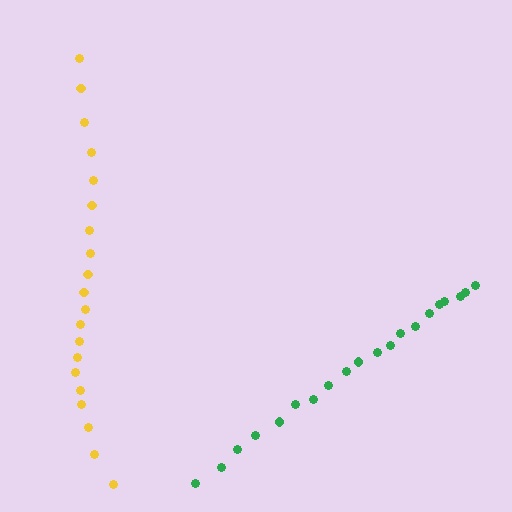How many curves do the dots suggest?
There are 2 distinct paths.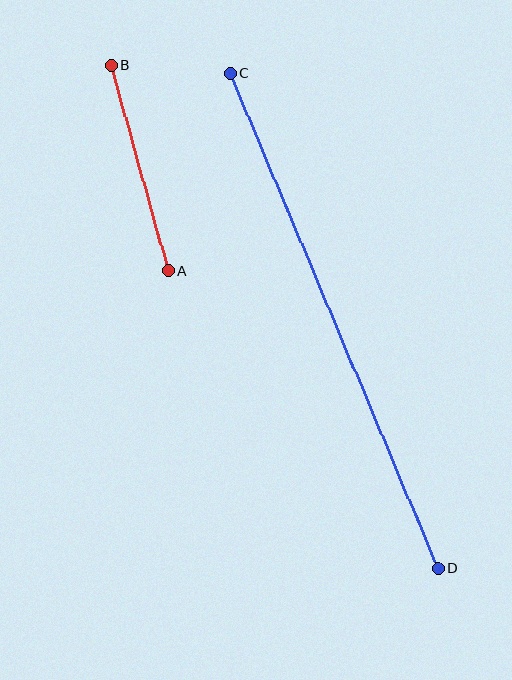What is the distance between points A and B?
The distance is approximately 213 pixels.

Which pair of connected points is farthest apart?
Points C and D are farthest apart.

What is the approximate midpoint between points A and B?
The midpoint is at approximately (140, 168) pixels.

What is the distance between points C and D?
The distance is approximately 537 pixels.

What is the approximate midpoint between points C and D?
The midpoint is at approximately (334, 321) pixels.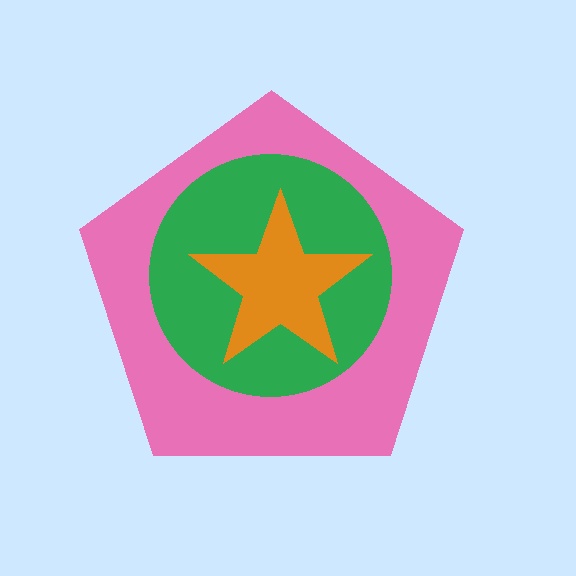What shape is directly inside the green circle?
The orange star.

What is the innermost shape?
The orange star.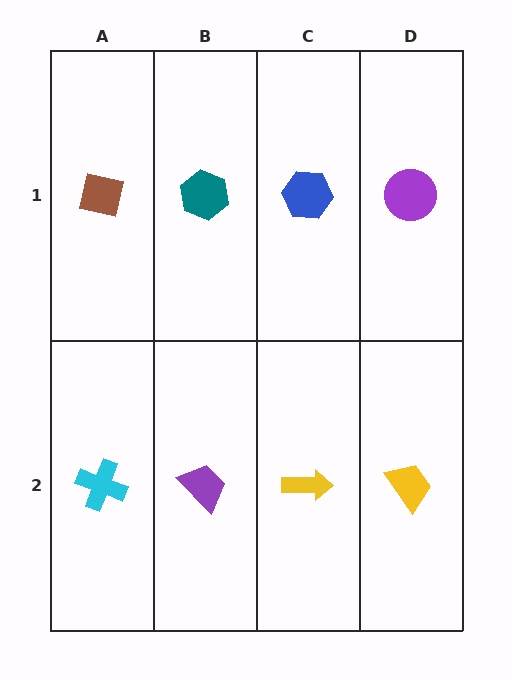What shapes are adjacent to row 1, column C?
A yellow arrow (row 2, column C), a teal hexagon (row 1, column B), a purple circle (row 1, column D).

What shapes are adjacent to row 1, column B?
A purple trapezoid (row 2, column B), a brown square (row 1, column A), a blue hexagon (row 1, column C).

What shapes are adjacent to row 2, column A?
A brown square (row 1, column A), a purple trapezoid (row 2, column B).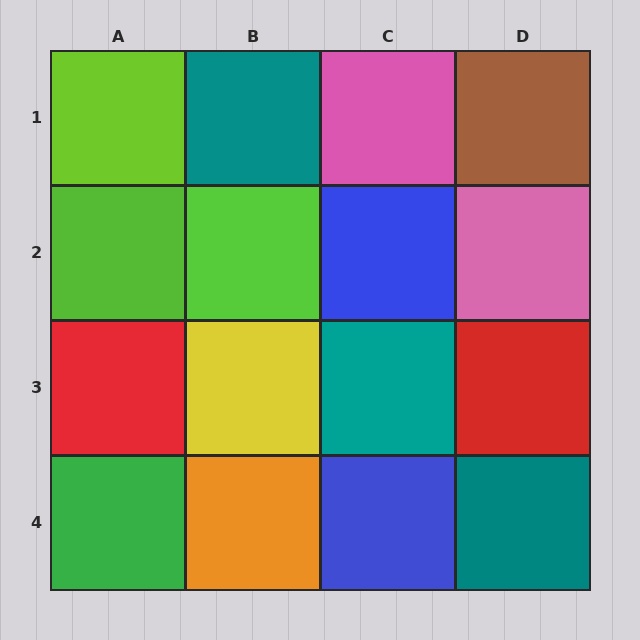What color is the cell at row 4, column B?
Orange.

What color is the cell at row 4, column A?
Green.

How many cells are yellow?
1 cell is yellow.